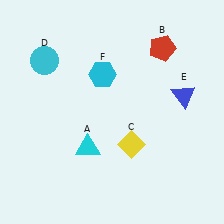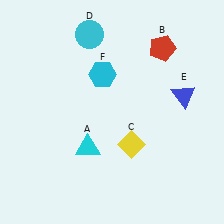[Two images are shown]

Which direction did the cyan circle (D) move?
The cyan circle (D) moved right.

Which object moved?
The cyan circle (D) moved right.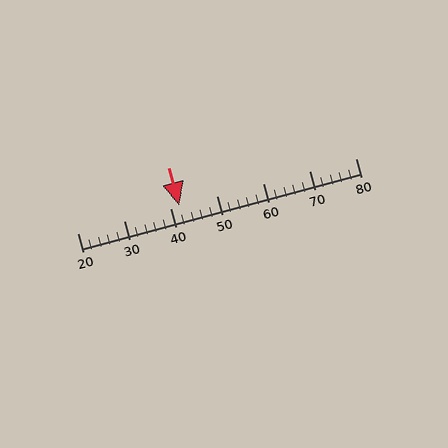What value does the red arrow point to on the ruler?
The red arrow points to approximately 42.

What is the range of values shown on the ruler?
The ruler shows values from 20 to 80.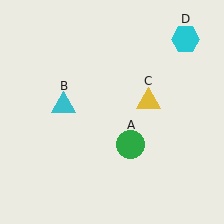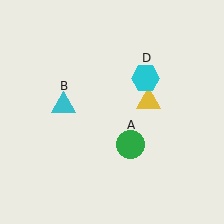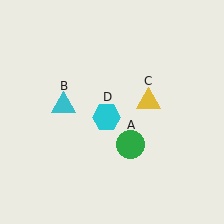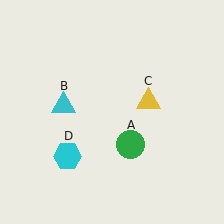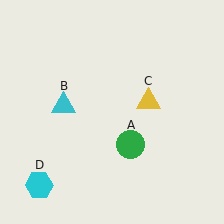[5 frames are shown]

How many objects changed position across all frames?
1 object changed position: cyan hexagon (object D).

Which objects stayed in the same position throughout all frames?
Green circle (object A) and cyan triangle (object B) and yellow triangle (object C) remained stationary.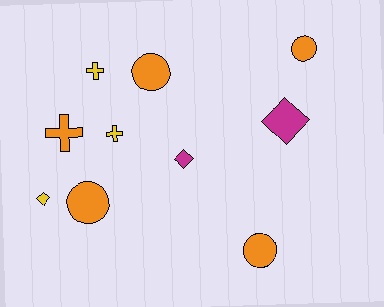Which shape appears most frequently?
Circle, with 4 objects.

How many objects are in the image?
There are 10 objects.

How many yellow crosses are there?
There are 2 yellow crosses.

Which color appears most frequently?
Orange, with 5 objects.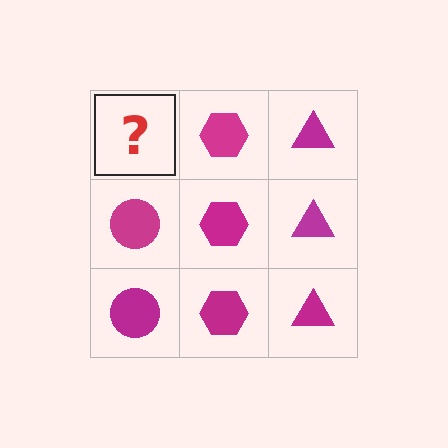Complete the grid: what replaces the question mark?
The question mark should be replaced with a magenta circle.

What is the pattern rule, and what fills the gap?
The rule is that each column has a consistent shape. The gap should be filled with a magenta circle.